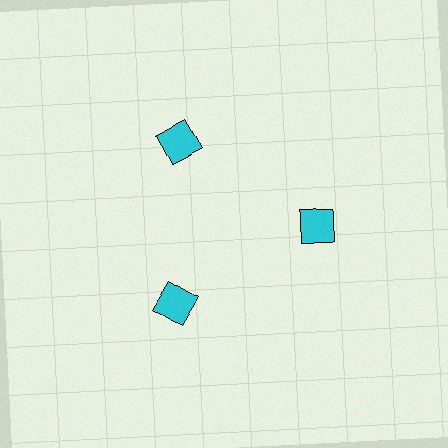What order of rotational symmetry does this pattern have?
This pattern has 3-fold rotational symmetry.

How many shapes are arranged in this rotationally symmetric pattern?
There are 3 shapes, arranged in 3 groups of 1.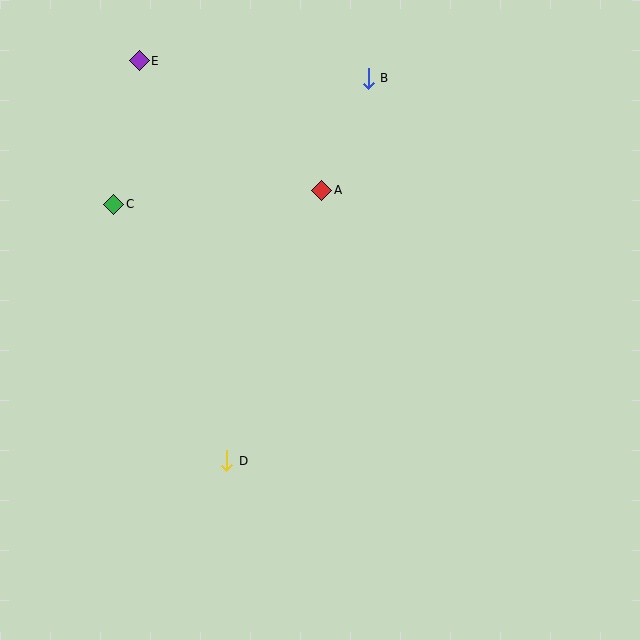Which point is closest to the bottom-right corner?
Point D is closest to the bottom-right corner.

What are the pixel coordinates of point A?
Point A is at (322, 190).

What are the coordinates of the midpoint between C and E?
The midpoint between C and E is at (126, 132).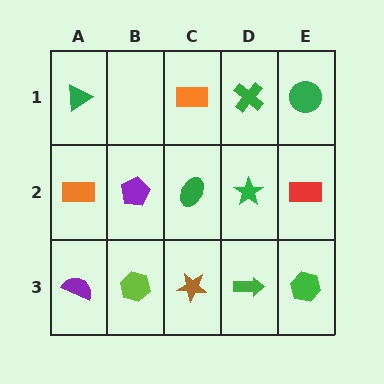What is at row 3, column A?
A purple semicircle.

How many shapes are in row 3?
5 shapes.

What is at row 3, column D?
A green arrow.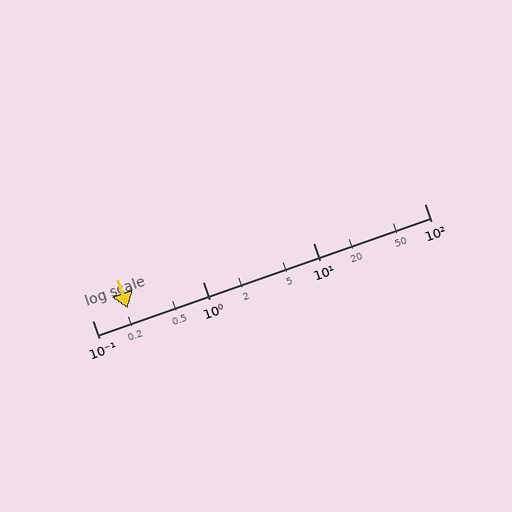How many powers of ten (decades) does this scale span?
The scale spans 3 decades, from 0.1 to 100.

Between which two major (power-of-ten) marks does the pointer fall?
The pointer is between 0.1 and 1.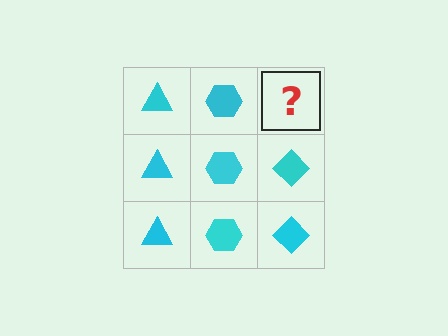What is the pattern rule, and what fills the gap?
The rule is that each column has a consistent shape. The gap should be filled with a cyan diamond.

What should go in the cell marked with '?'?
The missing cell should contain a cyan diamond.